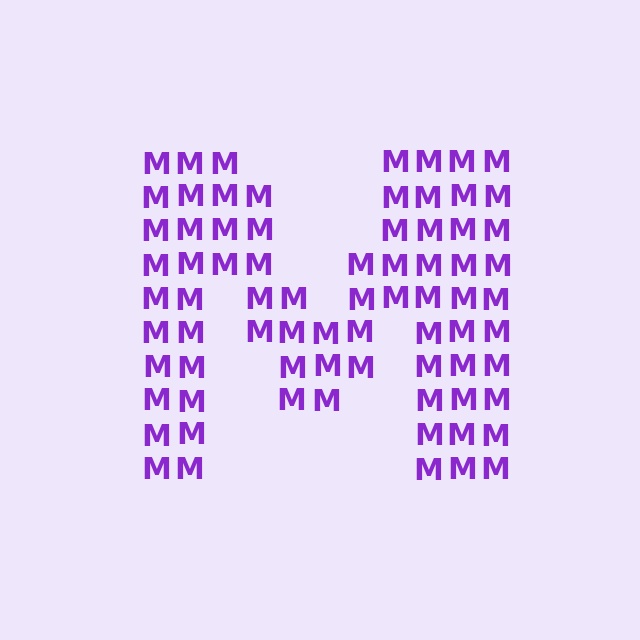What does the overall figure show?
The overall figure shows the letter M.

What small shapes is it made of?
It is made of small letter M's.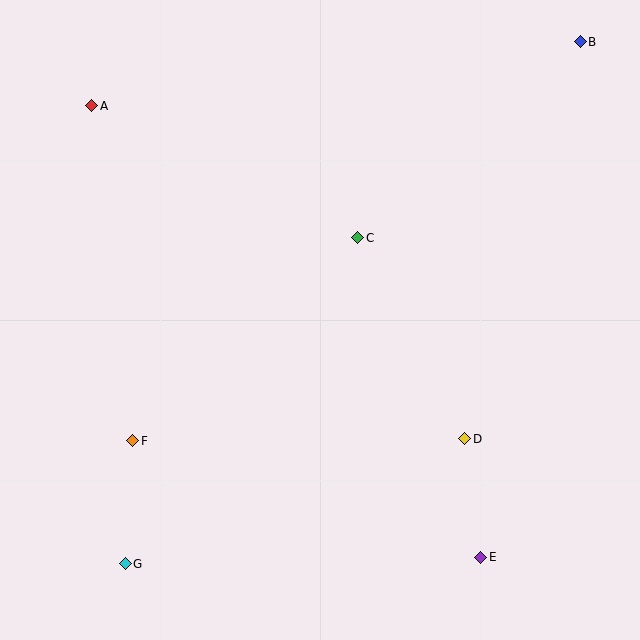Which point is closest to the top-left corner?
Point A is closest to the top-left corner.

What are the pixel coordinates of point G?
Point G is at (125, 564).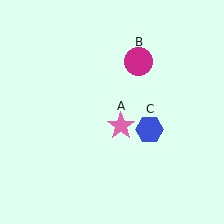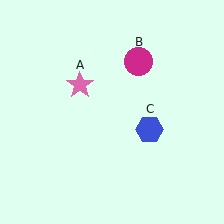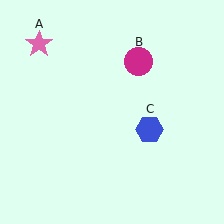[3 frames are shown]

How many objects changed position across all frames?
1 object changed position: pink star (object A).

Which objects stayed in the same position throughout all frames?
Magenta circle (object B) and blue hexagon (object C) remained stationary.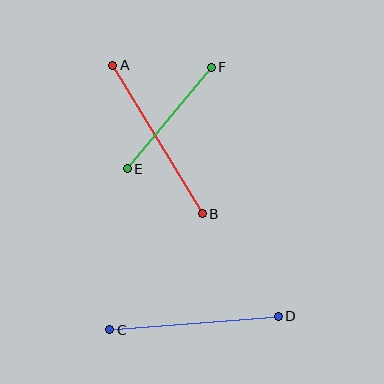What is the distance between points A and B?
The distance is approximately 173 pixels.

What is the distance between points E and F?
The distance is approximately 132 pixels.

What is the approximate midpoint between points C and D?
The midpoint is at approximately (194, 323) pixels.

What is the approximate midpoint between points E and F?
The midpoint is at approximately (169, 118) pixels.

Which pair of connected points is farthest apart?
Points A and B are farthest apart.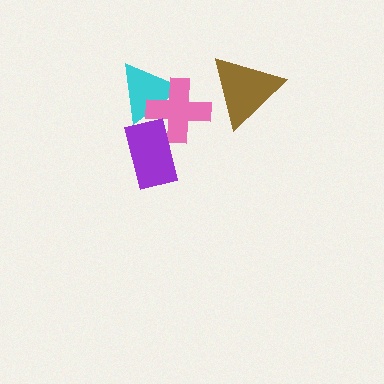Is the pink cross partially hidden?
Yes, it is partially covered by another shape.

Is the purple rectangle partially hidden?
No, no other shape covers it.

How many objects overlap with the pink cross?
2 objects overlap with the pink cross.